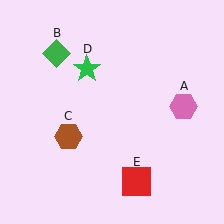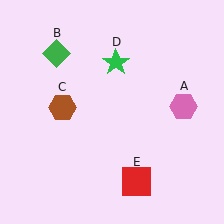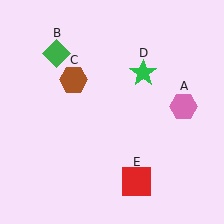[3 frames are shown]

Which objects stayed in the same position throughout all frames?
Pink hexagon (object A) and green diamond (object B) and red square (object E) remained stationary.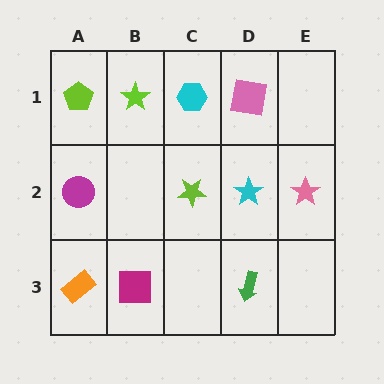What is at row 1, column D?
A pink square.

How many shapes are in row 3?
3 shapes.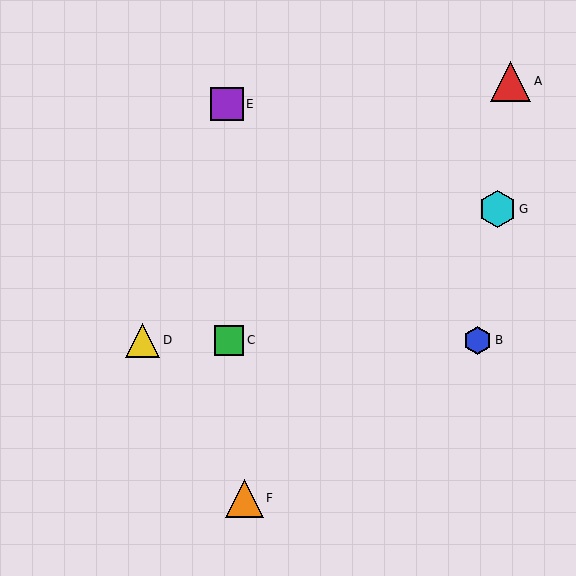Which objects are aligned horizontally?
Objects B, C, D are aligned horizontally.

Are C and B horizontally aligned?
Yes, both are at y≈340.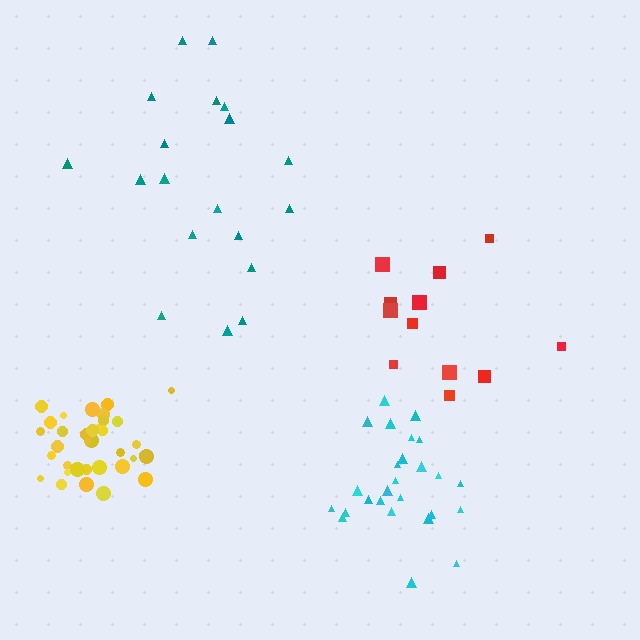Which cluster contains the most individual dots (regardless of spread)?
Yellow (35).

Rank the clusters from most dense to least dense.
yellow, cyan, red, teal.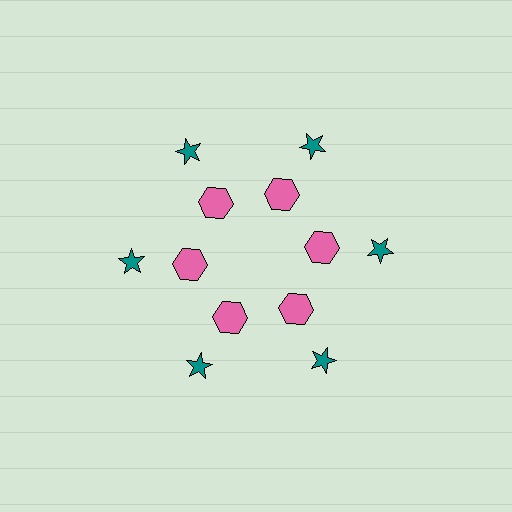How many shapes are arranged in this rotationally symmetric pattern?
There are 12 shapes, arranged in 6 groups of 2.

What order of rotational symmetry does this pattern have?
This pattern has 6-fold rotational symmetry.